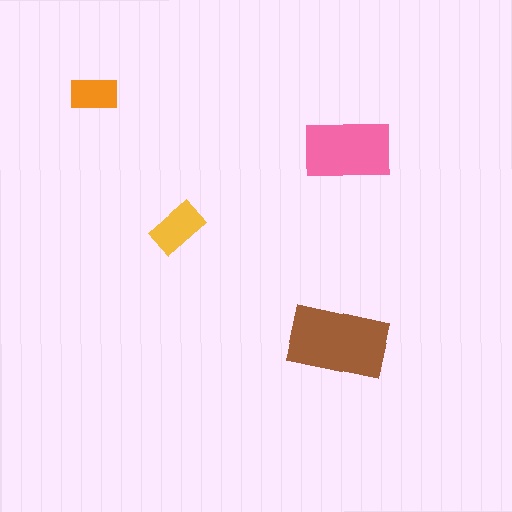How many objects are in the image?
There are 4 objects in the image.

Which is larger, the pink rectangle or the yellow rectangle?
The pink one.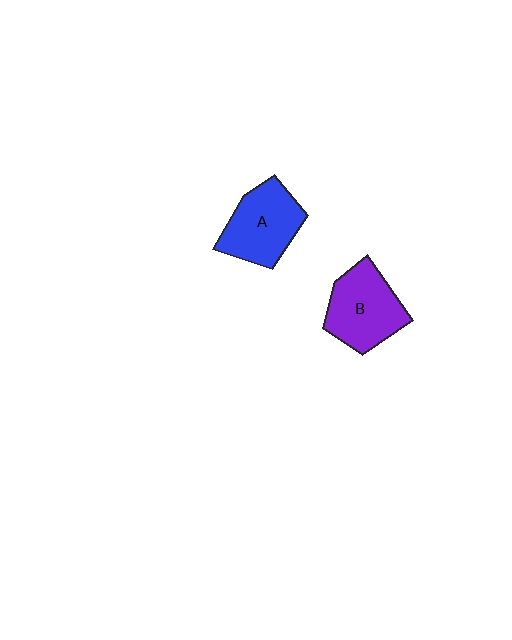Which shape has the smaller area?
Shape A (blue).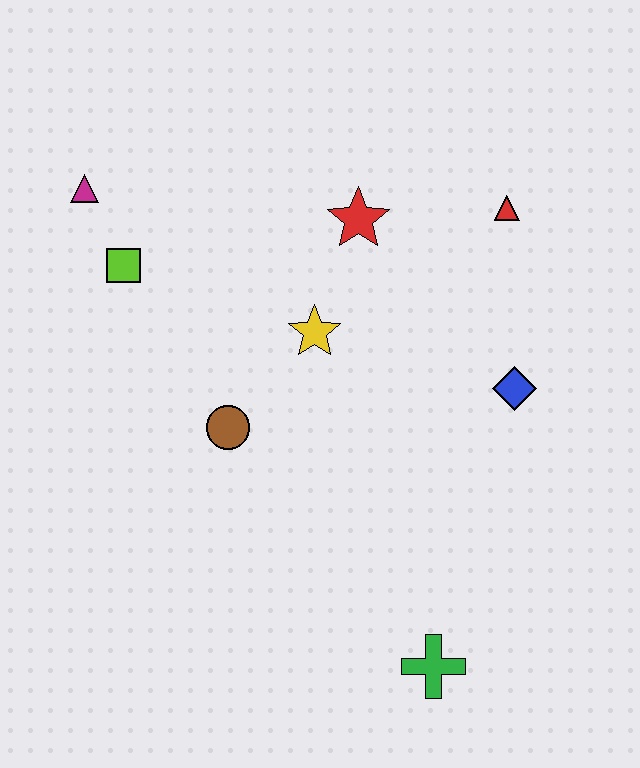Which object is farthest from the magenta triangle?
The green cross is farthest from the magenta triangle.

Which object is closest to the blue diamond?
The red triangle is closest to the blue diamond.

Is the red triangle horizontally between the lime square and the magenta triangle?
No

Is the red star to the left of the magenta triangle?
No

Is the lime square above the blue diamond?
Yes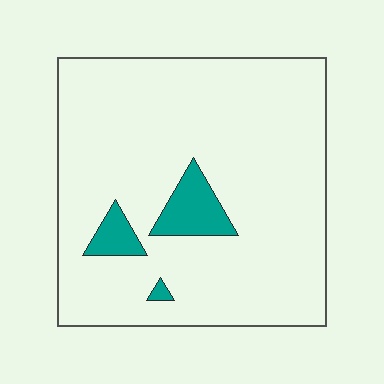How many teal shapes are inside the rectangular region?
3.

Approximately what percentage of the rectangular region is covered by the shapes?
Approximately 10%.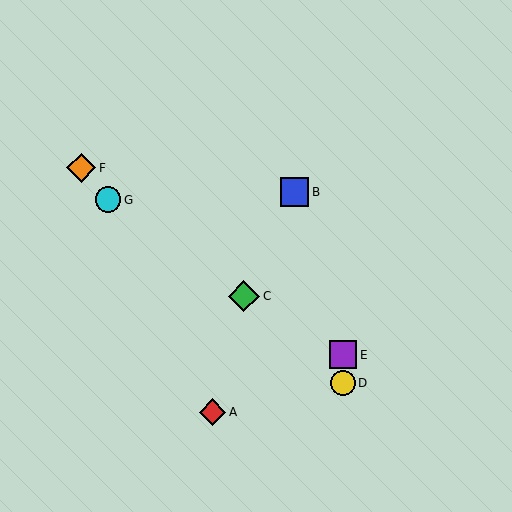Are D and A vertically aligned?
No, D is at x≈343 and A is at x≈213.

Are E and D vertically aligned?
Yes, both are at x≈343.